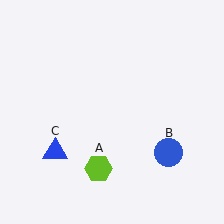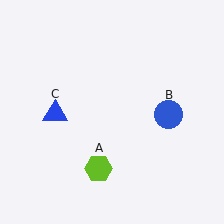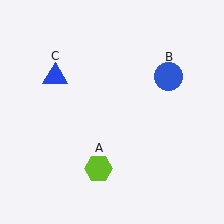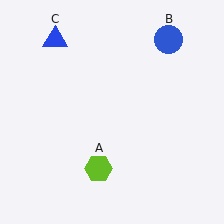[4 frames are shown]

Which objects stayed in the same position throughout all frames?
Lime hexagon (object A) remained stationary.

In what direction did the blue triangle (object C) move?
The blue triangle (object C) moved up.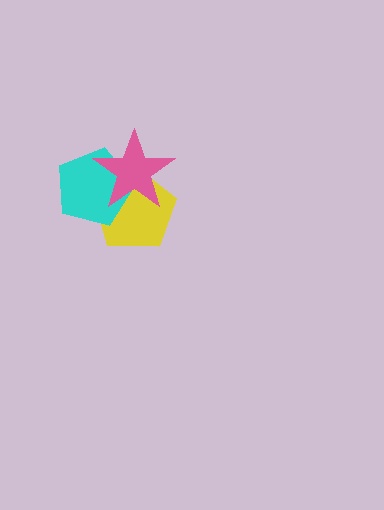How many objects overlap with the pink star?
2 objects overlap with the pink star.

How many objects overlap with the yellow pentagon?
2 objects overlap with the yellow pentagon.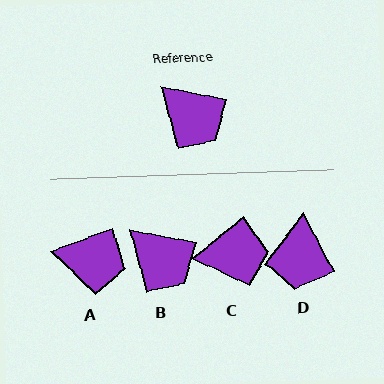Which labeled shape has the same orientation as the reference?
B.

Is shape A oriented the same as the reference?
No, it is off by about 31 degrees.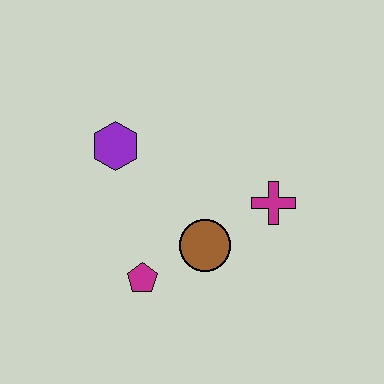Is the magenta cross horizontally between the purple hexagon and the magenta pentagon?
No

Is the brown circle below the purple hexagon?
Yes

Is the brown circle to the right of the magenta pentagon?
Yes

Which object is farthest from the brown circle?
The purple hexagon is farthest from the brown circle.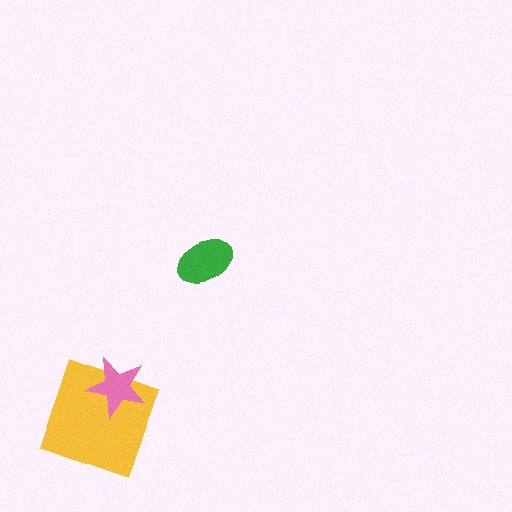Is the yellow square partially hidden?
Yes, it is partially covered by another shape.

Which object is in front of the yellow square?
The pink star is in front of the yellow square.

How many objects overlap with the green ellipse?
0 objects overlap with the green ellipse.